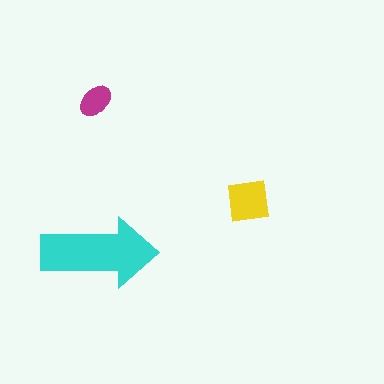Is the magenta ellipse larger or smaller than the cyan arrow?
Smaller.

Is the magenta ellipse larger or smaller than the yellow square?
Smaller.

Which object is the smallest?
The magenta ellipse.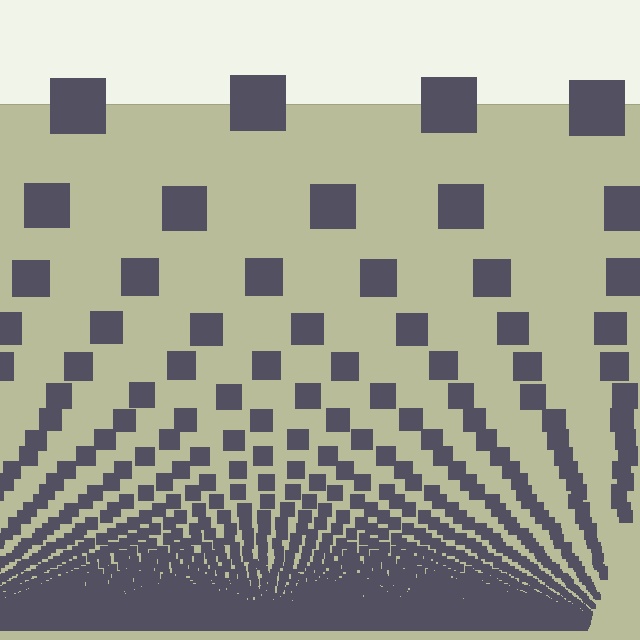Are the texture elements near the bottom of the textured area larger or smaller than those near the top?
Smaller. The gradient is inverted — elements near the bottom are smaller and denser.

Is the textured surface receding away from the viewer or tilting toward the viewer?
The surface appears to tilt toward the viewer. Texture elements get larger and sparser toward the top.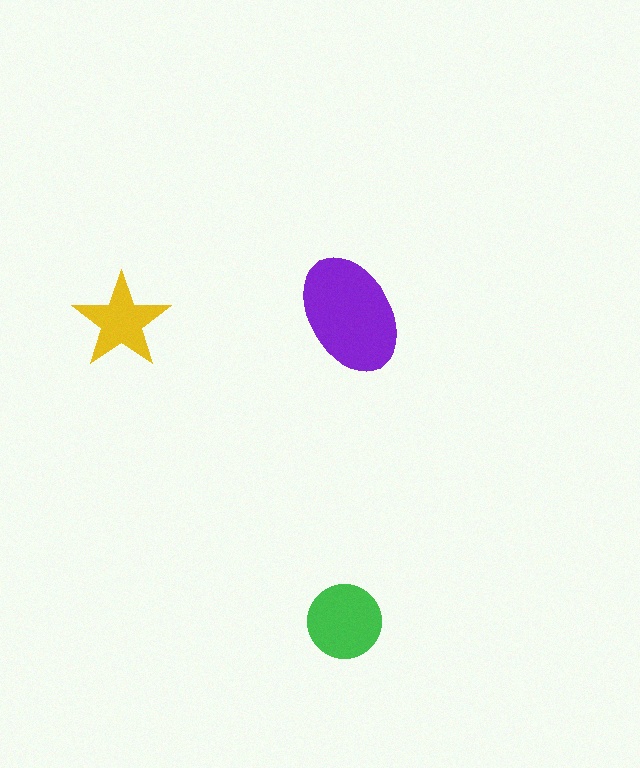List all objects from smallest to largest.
The yellow star, the green circle, the purple ellipse.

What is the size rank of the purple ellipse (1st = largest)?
1st.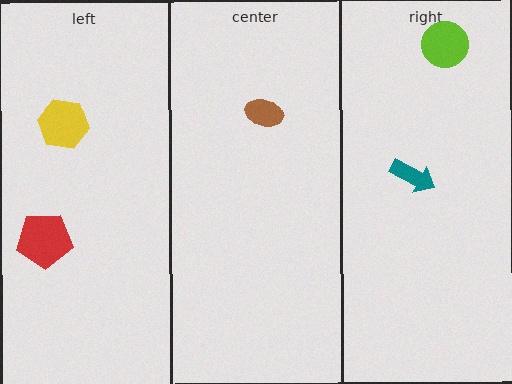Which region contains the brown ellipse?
The center region.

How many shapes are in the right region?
2.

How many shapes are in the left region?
2.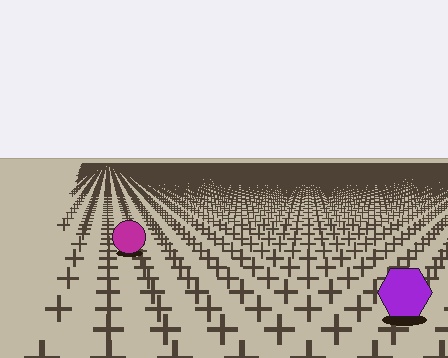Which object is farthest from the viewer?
The magenta circle is farthest from the viewer. It appears smaller and the ground texture around it is denser.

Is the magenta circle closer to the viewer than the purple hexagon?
No. The purple hexagon is closer — you can tell from the texture gradient: the ground texture is coarser near it.